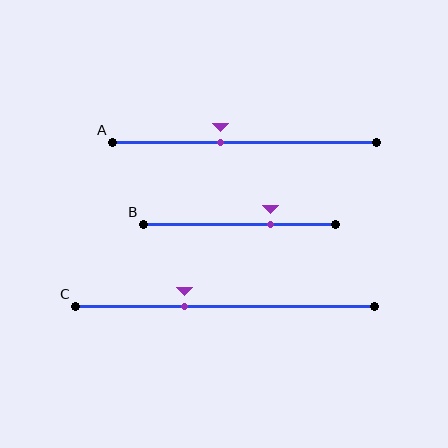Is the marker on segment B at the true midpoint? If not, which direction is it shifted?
No, the marker on segment B is shifted to the right by about 16% of the segment length.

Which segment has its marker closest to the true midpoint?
Segment A has its marker closest to the true midpoint.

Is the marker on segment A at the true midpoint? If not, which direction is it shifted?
No, the marker on segment A is shifted to the left by about 9% of the segment length.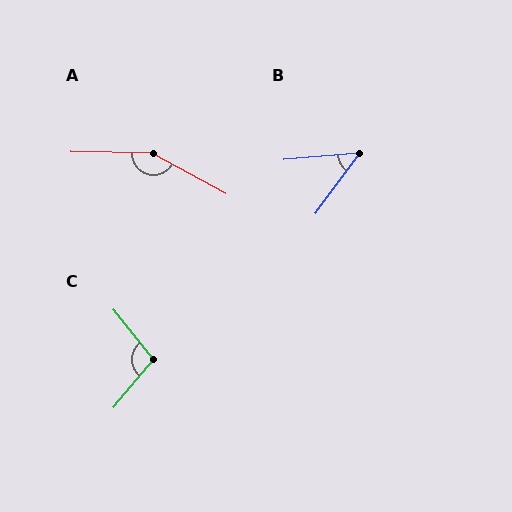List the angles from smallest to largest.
B (48°), C (101°), A (152°).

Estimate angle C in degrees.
Approximately 101 degrees.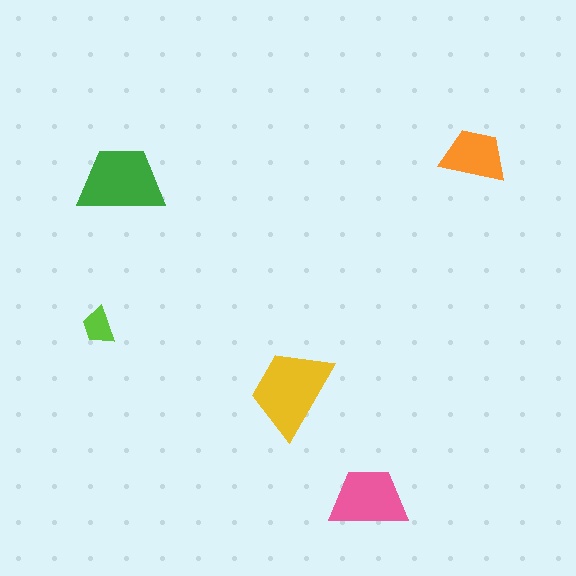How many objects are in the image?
There are 5 objects in the image.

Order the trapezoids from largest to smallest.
the yellow one, the green one, the pink one, the orange one, the lime one.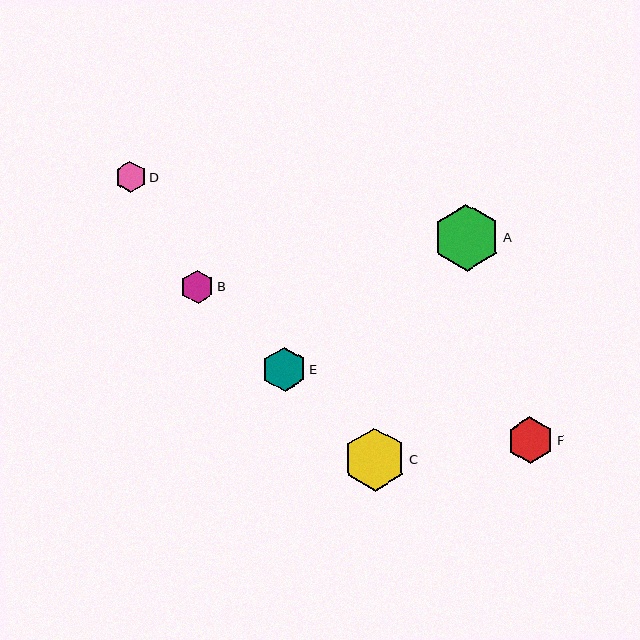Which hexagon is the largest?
Hexagon A is the largest with a size of approximately 67 pixels.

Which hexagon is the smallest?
Hexagon D is the smallest with a size of approximately 31 pixels.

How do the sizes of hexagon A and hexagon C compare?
Hexagon A and hexagon C are approximately the same size.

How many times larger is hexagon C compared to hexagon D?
Hexagon C is approximately 2.0 times the size of hexagon D.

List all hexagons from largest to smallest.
From largest to smallest: A, C, F, E, B, D.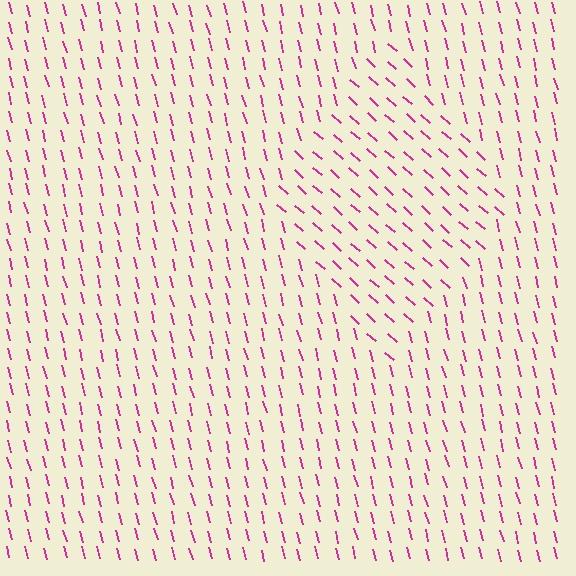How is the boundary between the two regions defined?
The boundary is defined purely by a change in line orientation (approximately 33 degrees difference). All lines are the same color and thickness.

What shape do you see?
I see a diamond.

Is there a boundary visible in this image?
Yes, there is a texture boundary formed by a change in line orientation.